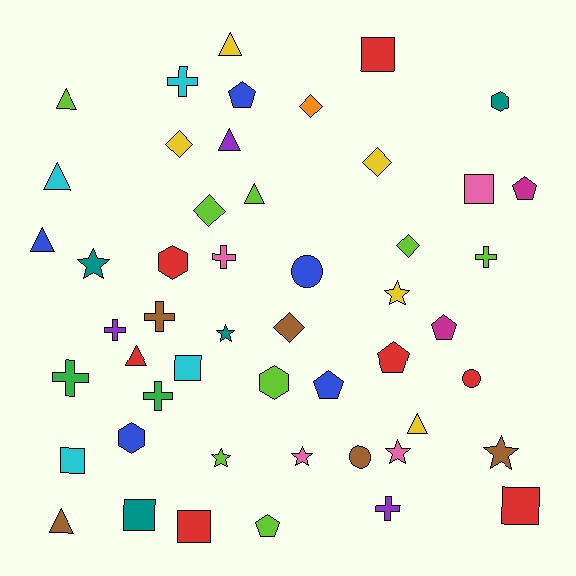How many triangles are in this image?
There are 9 triangles.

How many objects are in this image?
There are 50 objects.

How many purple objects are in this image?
There are 3 purple objects.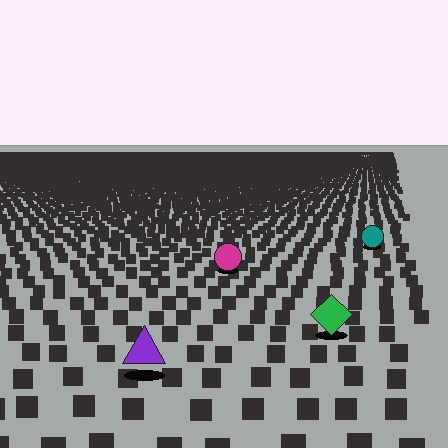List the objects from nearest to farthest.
From nearest to farthest: the purple triangle, the green diamond, the magenta circle, the teal circle.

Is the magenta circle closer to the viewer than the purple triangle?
No. The purple triangle is closer — you can tell from the texture gradient: the ground texture is coarser near it.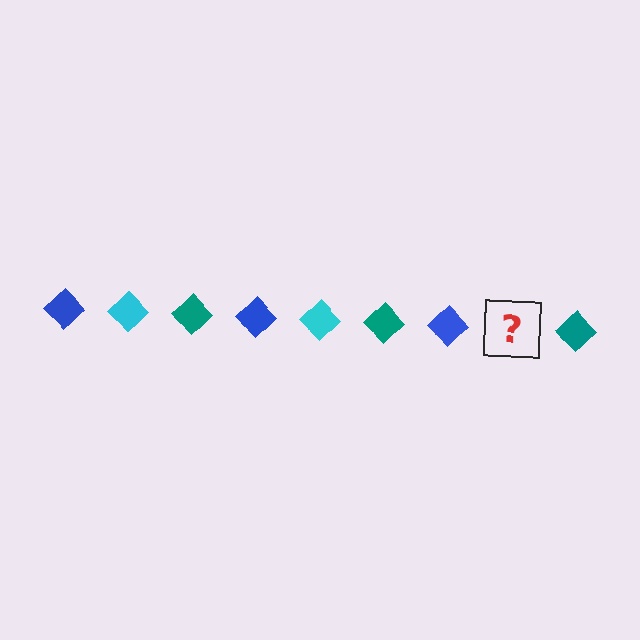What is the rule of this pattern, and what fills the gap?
The rule is that the pattern cycles through blue, cyan, teal diamonds. The gap should be filled with a cyan diamond.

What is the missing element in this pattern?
The missing element is a cyan diamond.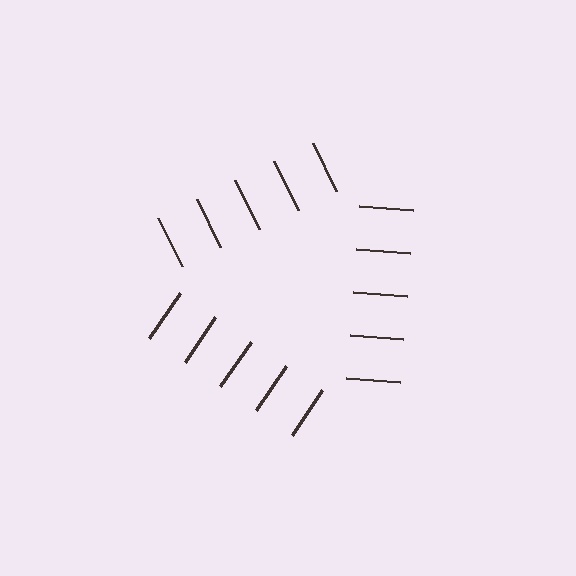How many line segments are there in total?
15 — 5 along each of the 3 edges.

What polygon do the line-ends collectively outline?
An illusory triangle — the line segments terminate on its edges but no continuous stroke is drawn.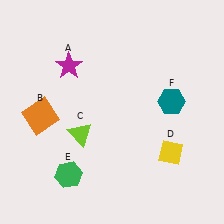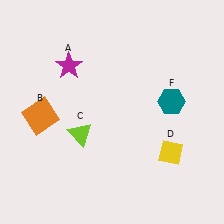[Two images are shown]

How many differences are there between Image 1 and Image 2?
There is 1 difference between the two images.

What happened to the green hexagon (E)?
The green hexagon (E) was removed in Image 2. It was in the bottom-left area of Image 1.